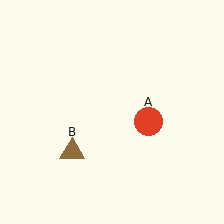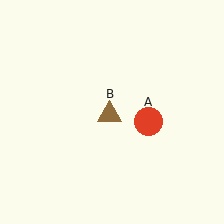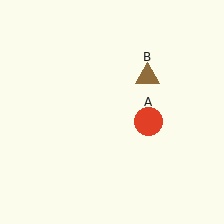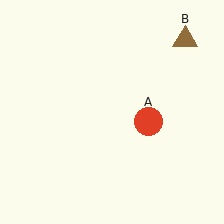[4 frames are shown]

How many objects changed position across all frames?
1 object changed position: brown triangle (object B).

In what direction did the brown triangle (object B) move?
The brown triangle (object B) moved up and to the right.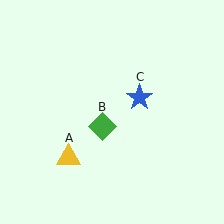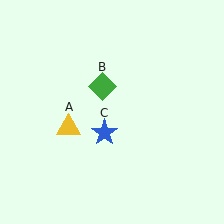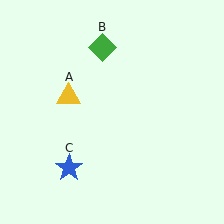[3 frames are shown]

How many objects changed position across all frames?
3 objects changed position: yellow triangle (object A), green diamond (object B), blue star (object C).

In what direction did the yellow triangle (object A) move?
The yellow triangle (object A) moved up.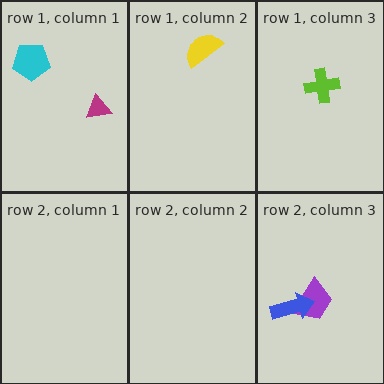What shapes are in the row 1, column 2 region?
The yellow semicircle.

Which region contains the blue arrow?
The row 2, column 3 region.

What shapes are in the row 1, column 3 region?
The lime cross.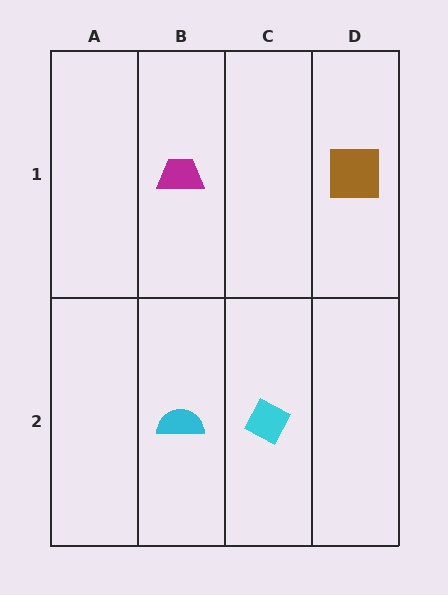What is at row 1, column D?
A brown square.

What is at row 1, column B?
A magenta trapezoid.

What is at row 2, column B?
A cyan semicircle.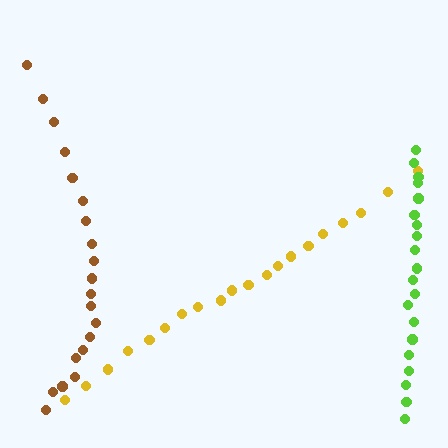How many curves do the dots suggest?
There are 3 distinct paths.